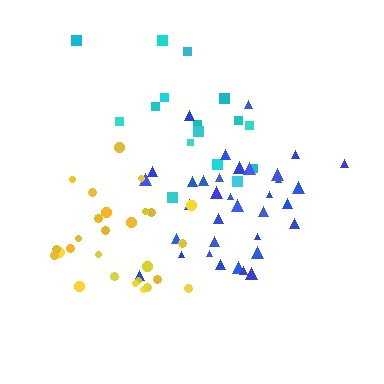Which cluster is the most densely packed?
Blue.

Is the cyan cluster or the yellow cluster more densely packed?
Yellow.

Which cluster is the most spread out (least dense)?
Cyan.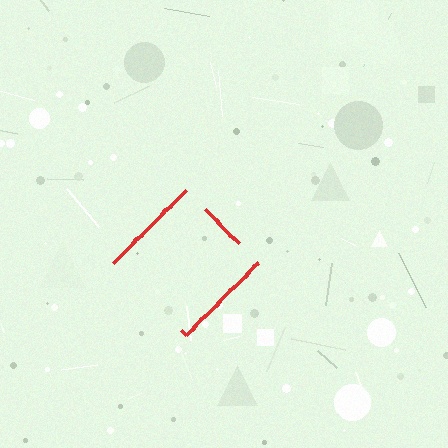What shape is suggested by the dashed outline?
The dashed outline suggests a diamond.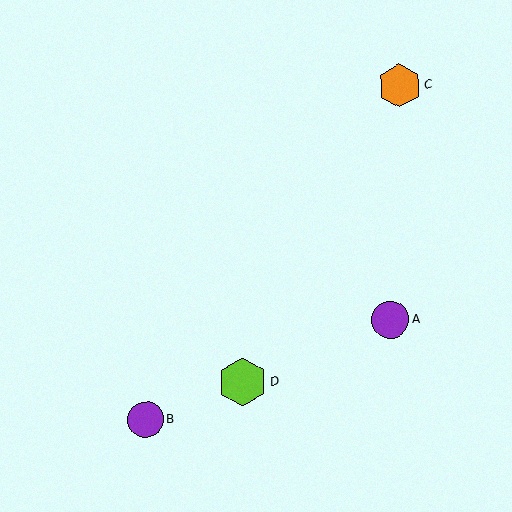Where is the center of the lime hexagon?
The center of the lime hexagon is at (242, 382).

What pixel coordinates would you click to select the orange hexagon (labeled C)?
Click at (399, 86) to select the orange hexagon C.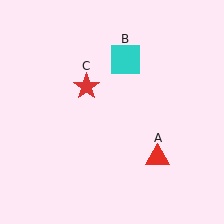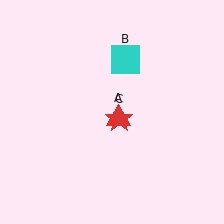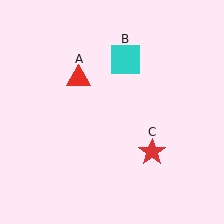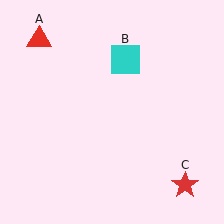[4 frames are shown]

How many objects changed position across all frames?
2 objects changed position: red triangle (object A), red star (object C).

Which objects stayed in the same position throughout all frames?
Cyan square (object B) remained stationary.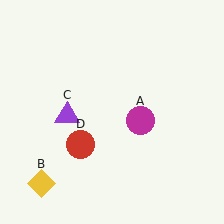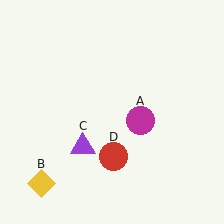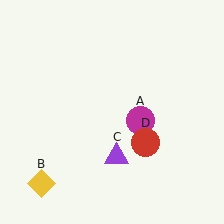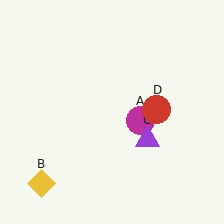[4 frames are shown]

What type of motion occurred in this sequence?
The purple triangle (object C), red circle (object D) rotated counterclockwise around the center of the scene.